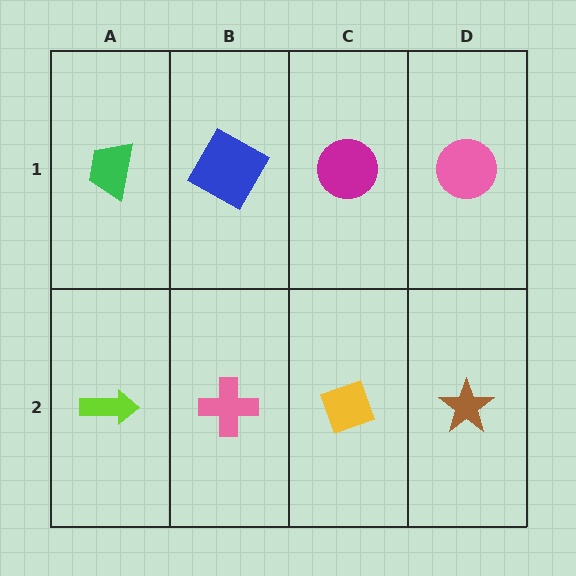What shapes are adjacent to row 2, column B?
A blue square (row 1, column B), a lime arrow (row 2, column A), a yellow diamond (row 2, column C).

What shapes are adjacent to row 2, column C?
A magenta circle (row 1, column C), a pink cross (row 2, column B), a brown star (row 2, column D).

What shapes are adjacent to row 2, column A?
A green trapezoid (row 1, column A), a pink cross (row 2, column B).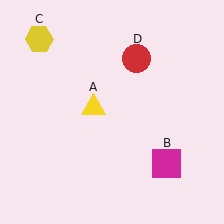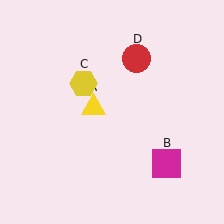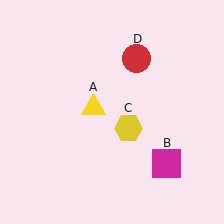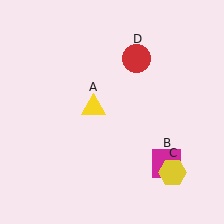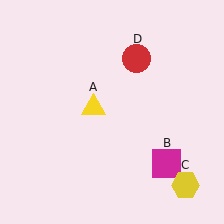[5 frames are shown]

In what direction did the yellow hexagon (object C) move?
The yellow hexagon (object C) moved down and to the right.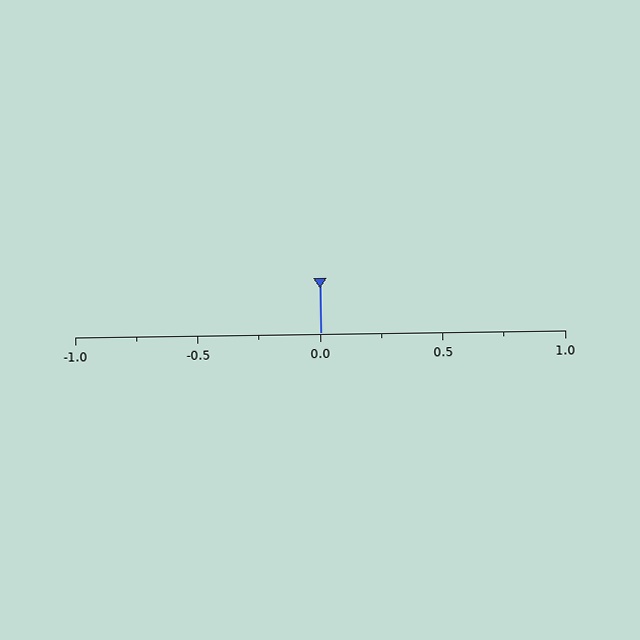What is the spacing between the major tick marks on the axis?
The major ticks are spaced 0.5 apart.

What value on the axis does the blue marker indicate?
The marker indicates approximately 0.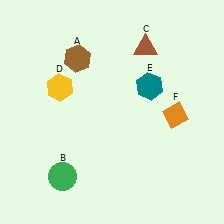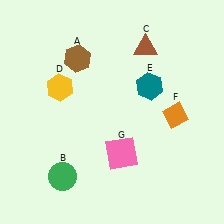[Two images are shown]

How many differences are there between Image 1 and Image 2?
There is 1 difference between the two images.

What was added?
A pink square (G) was added in Image 2.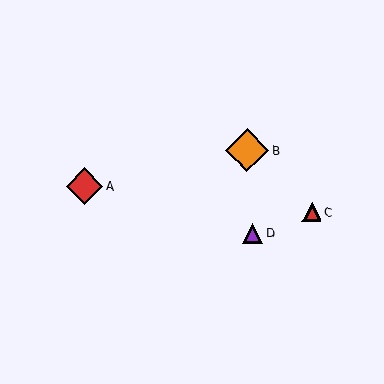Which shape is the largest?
The orange diamond (labeled B) is the largest.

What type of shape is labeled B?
Shape B is an orange diamond.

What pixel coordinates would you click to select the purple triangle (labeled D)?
Click at (253, 233) to select the purple triangle D.